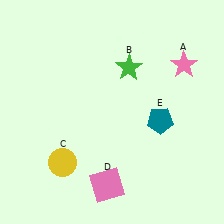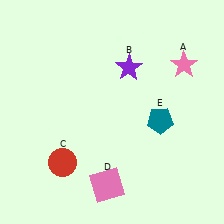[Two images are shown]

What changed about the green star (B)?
In Image 1, B is green. In Image 2, it changed to purple.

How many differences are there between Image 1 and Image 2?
There are 2 differences between the two images.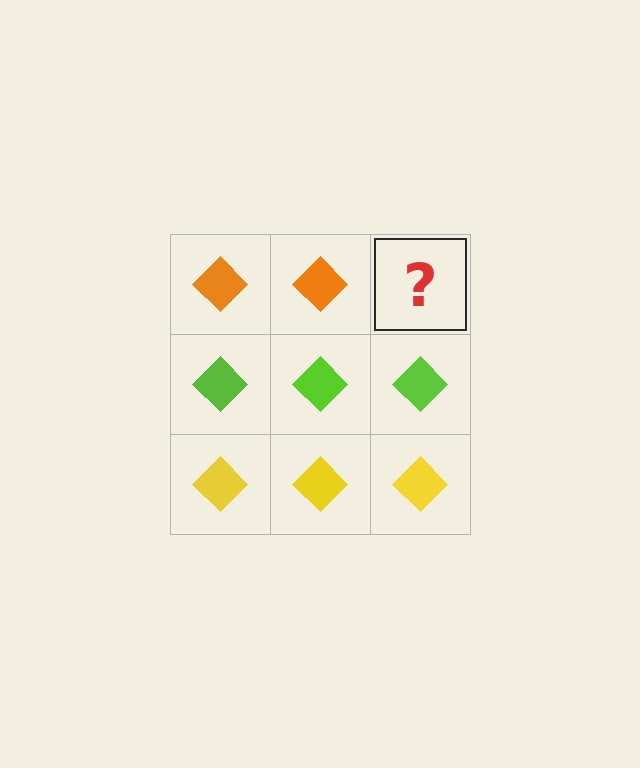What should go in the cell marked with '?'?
The missing cell should contain an orange diamond.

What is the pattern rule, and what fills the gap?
The rule is that each row has a consistent color. The gap should be filled with an orange diamond.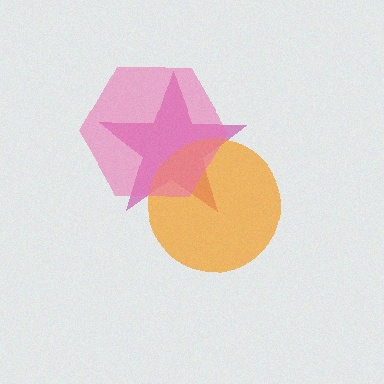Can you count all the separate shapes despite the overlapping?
Yes, there are 3 separate shapes.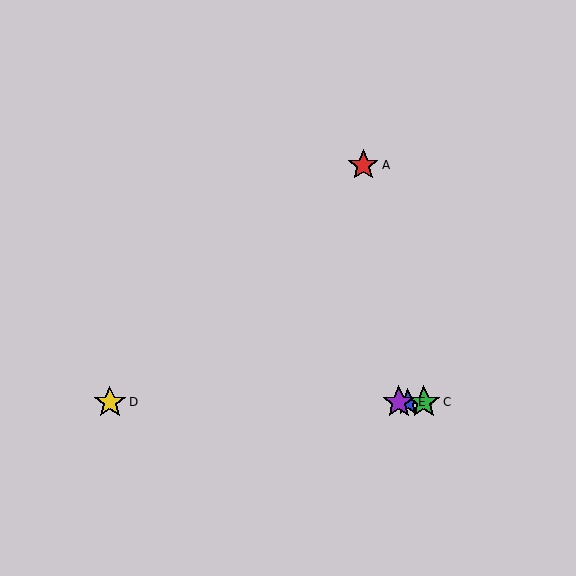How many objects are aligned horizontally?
4 objects (B, C, D, E) are aligned horizontally.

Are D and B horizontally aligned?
Yes, both are at y≈402.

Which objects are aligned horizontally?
Objects B, C, D, E are aligned horizontally.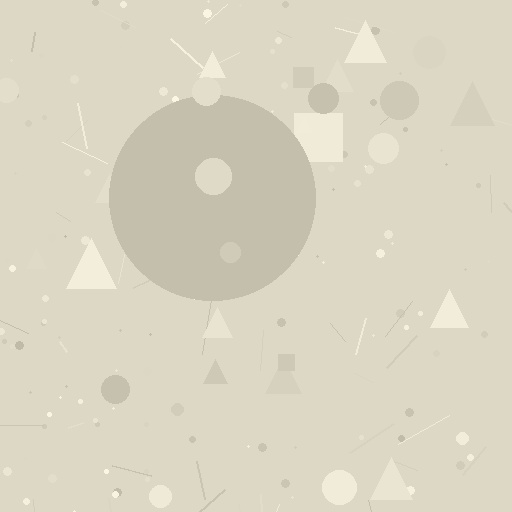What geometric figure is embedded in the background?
A circle is embedded in the background.